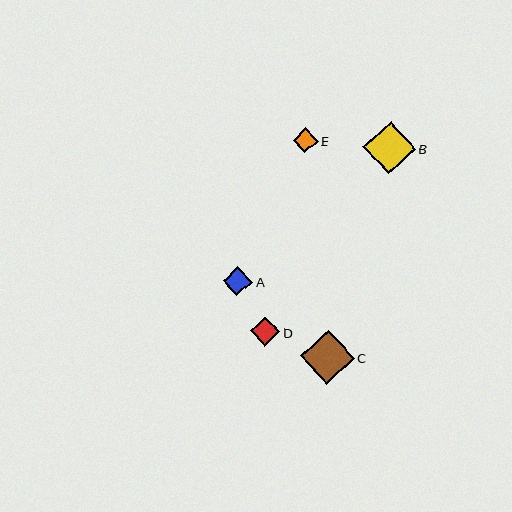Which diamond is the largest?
Diamond C is the largest with a size of approximately 54 pixels.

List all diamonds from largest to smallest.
From largest to smallest: C, B, D, A, E.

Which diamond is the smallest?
Diamond E is the smallest with a size of approximately 25 pixels.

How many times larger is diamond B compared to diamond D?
Diamond B is approximately 1.8 times the size of diamond D.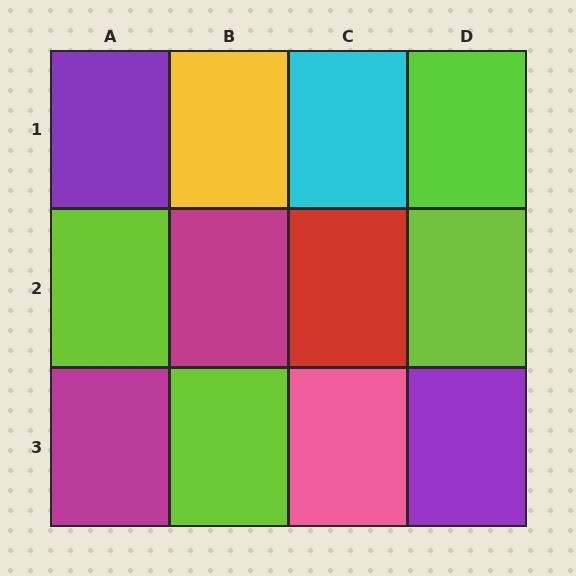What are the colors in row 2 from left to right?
Lime, magenta, red, lime.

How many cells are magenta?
2 cells are magenta.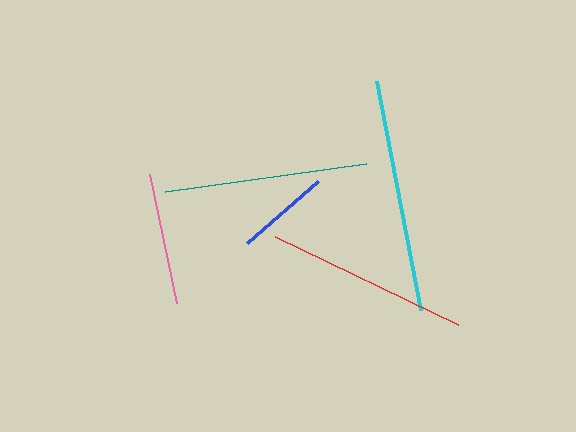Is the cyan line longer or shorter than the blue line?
The cyan line is longer than the blue line.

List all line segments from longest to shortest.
From longest to shortest: cyan, red, teal, pink, blue.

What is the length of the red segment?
The red segment is approximately 203 pixels long.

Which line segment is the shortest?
The blue line is the shortest at approximately 94 pixels.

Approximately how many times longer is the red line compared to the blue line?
The red line is approximately 2.2 times the length of the blue line.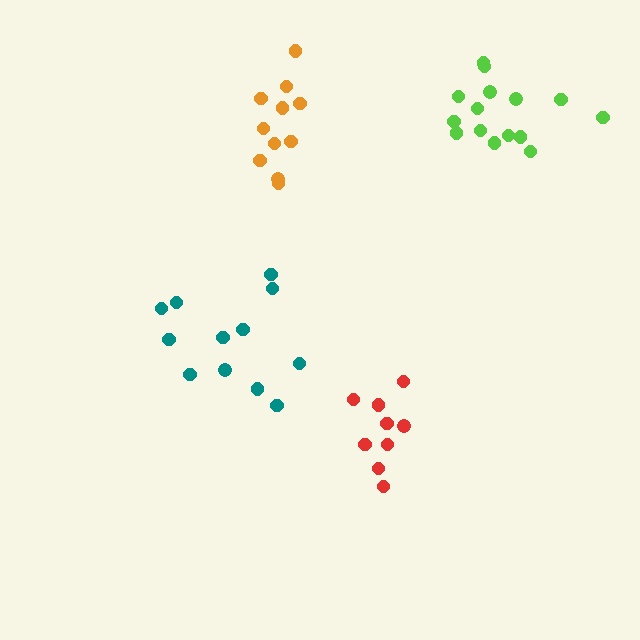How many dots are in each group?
Group 1: 12 dots, Group 2: 9 dots, Group 3: 11 dots, Group 4: 15 dots (47 total).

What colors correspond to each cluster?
The clusters are colored: teal, red, orange, lime.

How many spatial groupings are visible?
There are 4 spatial groupings.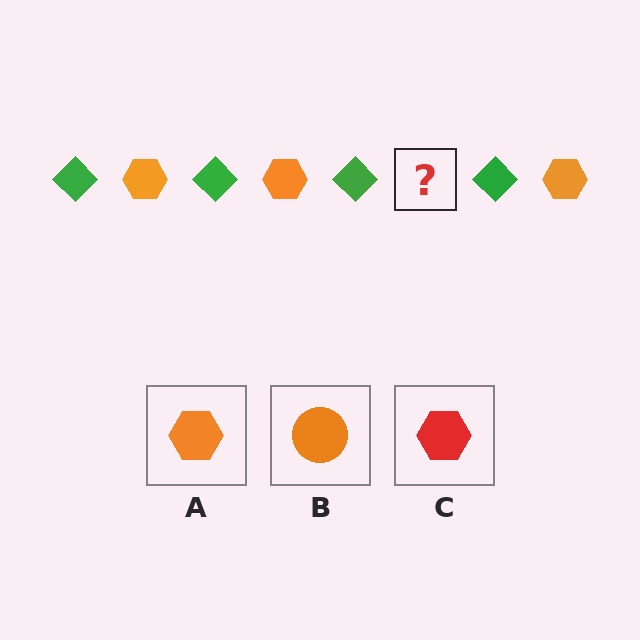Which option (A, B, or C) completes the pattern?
A.